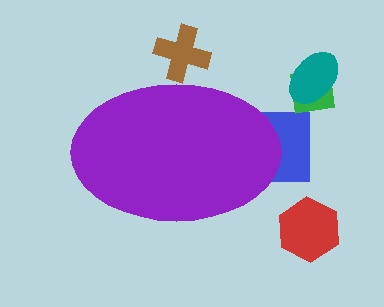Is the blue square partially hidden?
Yes, the blue square is partially hidden behind the purple ellipse.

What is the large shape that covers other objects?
A purple ellipse.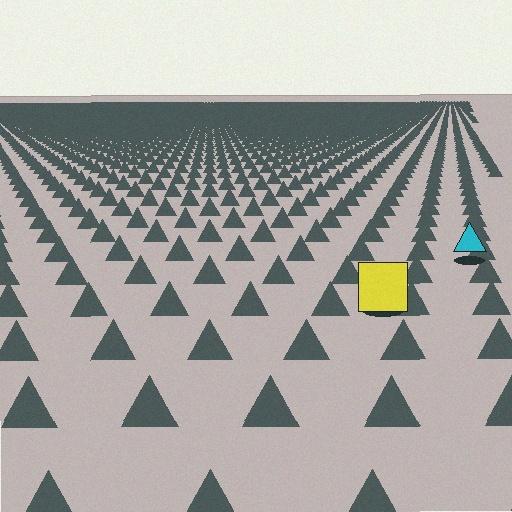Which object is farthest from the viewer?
The cyan triangle is farthest from the viewer. It appears smaller and the ground texture around it is denser.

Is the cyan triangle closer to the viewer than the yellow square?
No. The yellow square is closer — you can tell from the texture gradient: the ground texture is coarser near it.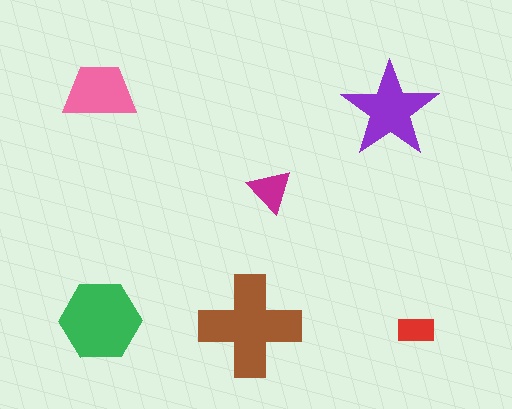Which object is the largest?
The brown cross.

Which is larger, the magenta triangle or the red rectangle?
The magenta triangle.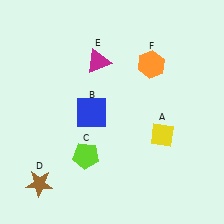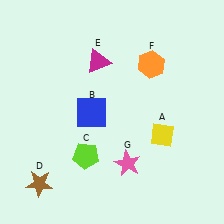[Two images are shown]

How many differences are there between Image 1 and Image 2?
There is 1 difference between the two images.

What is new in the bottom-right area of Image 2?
A pink star (G) was added in the bottom-right area of Image 2.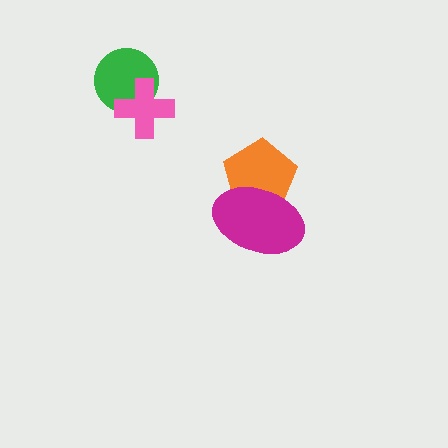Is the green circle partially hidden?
Yes, it is partially covered by another shape.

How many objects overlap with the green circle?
1 object overlaps with the green circle.